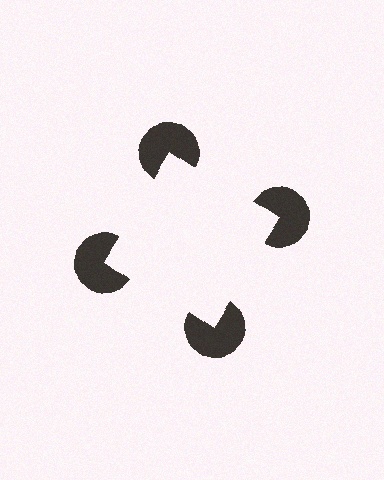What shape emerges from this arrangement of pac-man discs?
An illusory square — its edges are inferred from the aligned wedge cuts in the pac-man discs, not physically drawn.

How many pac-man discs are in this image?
There are 4 — one at each vertex of the illusory square.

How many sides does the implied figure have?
4 sides.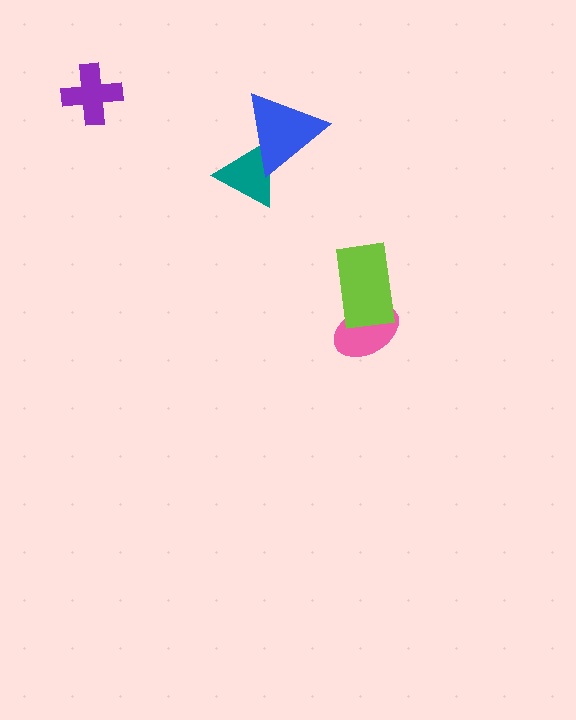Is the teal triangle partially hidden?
Yes, it is partially covered by another shape.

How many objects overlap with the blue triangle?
1 object overlaps with the blue triangle.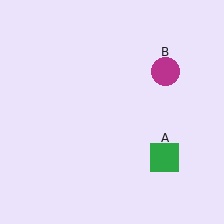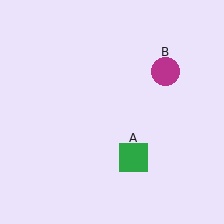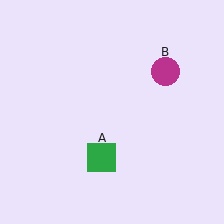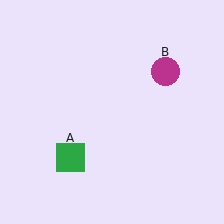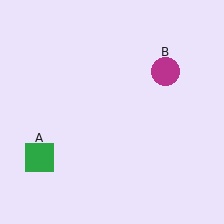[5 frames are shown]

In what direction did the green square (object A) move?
The green square (object A) moved left.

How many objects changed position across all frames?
1 object changed position: green square (object A).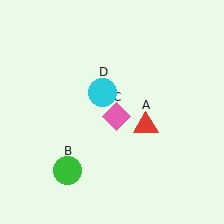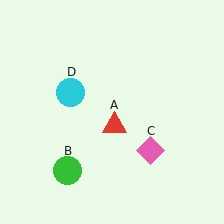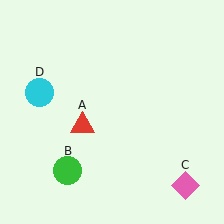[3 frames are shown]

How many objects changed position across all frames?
3 objects changed position: red triangle (object A), pink diamond (object C), cyan circle (object D).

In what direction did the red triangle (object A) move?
The red triangle (object A) moved left.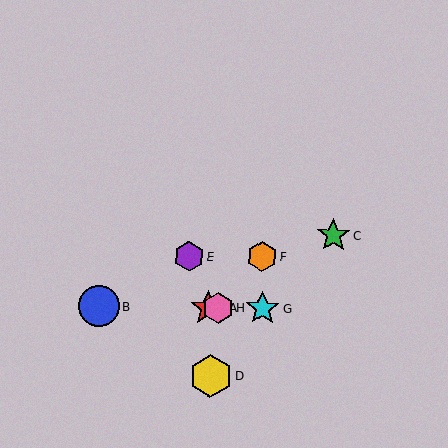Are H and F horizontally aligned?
No, H is at y≈308 and F is at y≈256.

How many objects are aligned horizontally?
4 objects (A, B, G, H) are aligned horizontally.